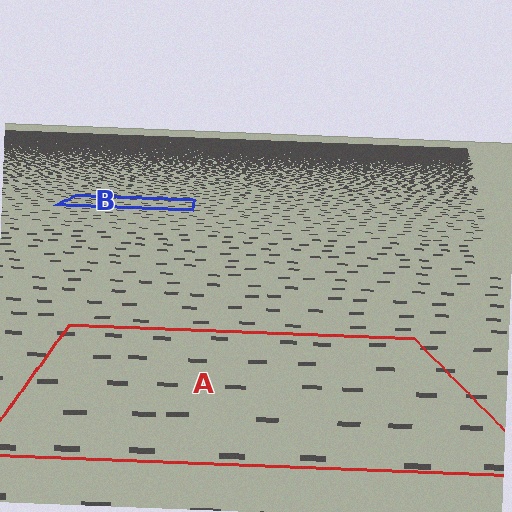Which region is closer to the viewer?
Region A is closer. The texture elements there are larger and more spread out.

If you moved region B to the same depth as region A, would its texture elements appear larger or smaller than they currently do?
They would appear larger. At a closer depth, the same texture elements are projected at a bigger on-screen size.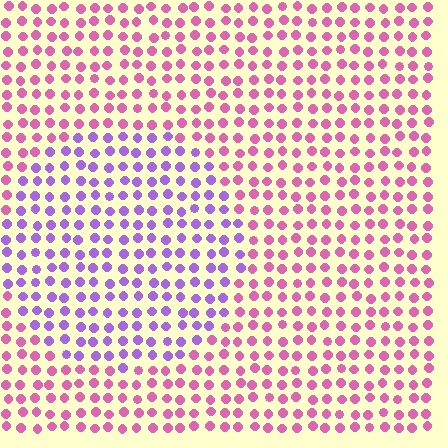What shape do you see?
I see a circle.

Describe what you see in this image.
The image is filled with small pink elements in a uniform arrangement. A circle-shaped region is visible where the elements are tinted to a slightly different hue, forming a subtle color boundary.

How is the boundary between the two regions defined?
The boundary is defined purely by a slight shift in hue (about 48 degrees). Spacing, size, and orientation are identical on both sides.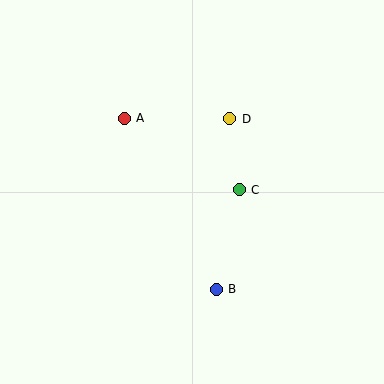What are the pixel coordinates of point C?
Point C is at (239, 190).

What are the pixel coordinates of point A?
Point A is at (124, 118).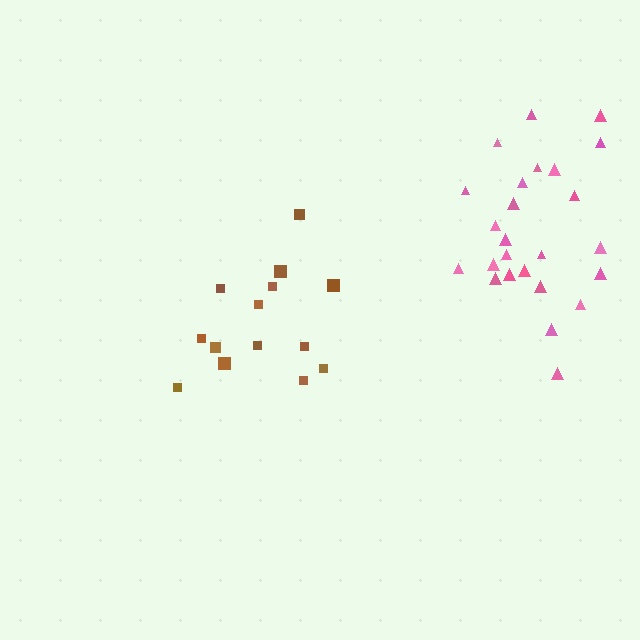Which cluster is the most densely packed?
Pink.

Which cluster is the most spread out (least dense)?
Brown.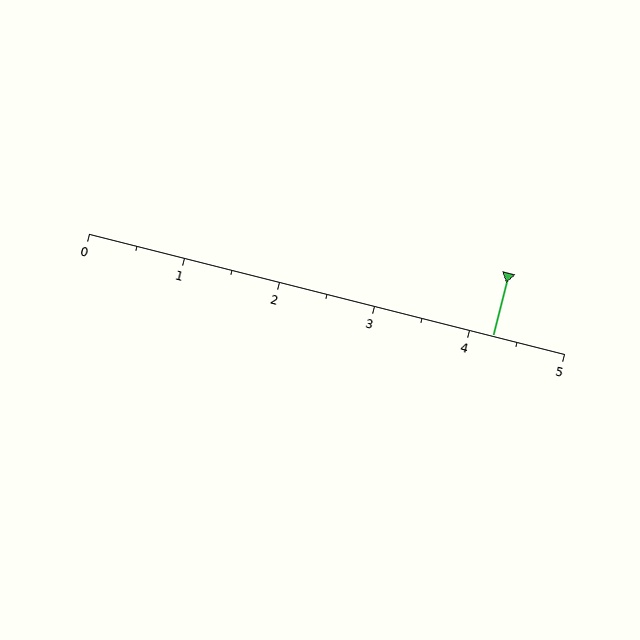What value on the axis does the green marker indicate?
The marker indicates approximately 4.2.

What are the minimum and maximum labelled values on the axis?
The axis runs from 0 to 5.